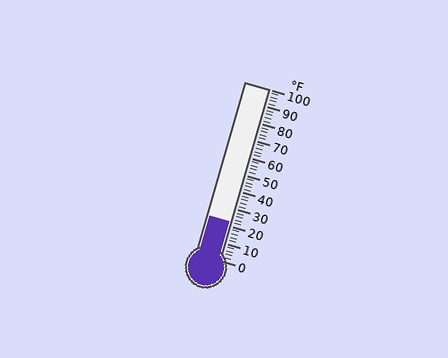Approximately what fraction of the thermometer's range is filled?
The thermometer is filled to approximately 20% of its range.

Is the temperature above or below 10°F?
The temperature is above 10°F.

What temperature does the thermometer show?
The thermometer shows approximately 22°F.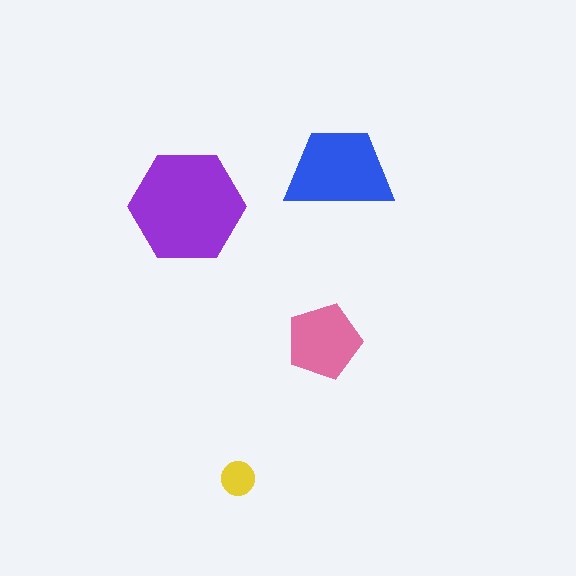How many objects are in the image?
There are 4 objects in the image.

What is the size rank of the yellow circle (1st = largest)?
4th.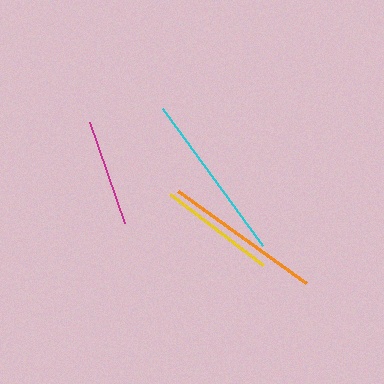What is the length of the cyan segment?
The cyan segment is approximately 169 pixels long.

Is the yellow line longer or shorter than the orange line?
The orange line is longer than the yellow line.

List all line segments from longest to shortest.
From longest to shortest: cyan, orange, yellow, magenta.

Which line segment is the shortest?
The magenta line is the shortest at approximately 107 pixels.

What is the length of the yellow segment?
The yellow segment is approximately 117 pixels long.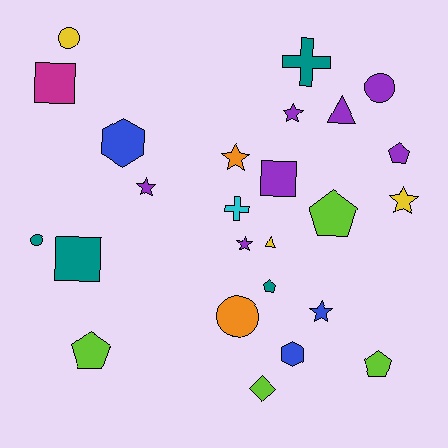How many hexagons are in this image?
There are 2 hexagons.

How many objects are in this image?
There are 25 objects.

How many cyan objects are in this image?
There is 1 cyan object.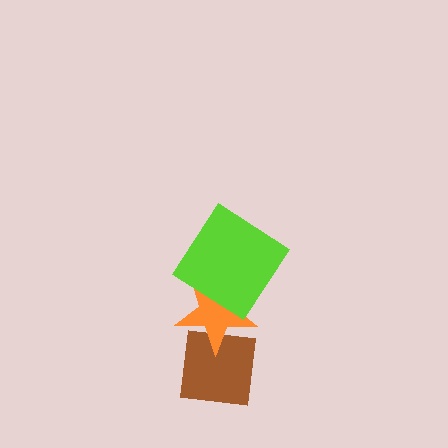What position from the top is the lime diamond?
The lime diamond is 1st from the top.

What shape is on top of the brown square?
The orange star is on top of the brown square.